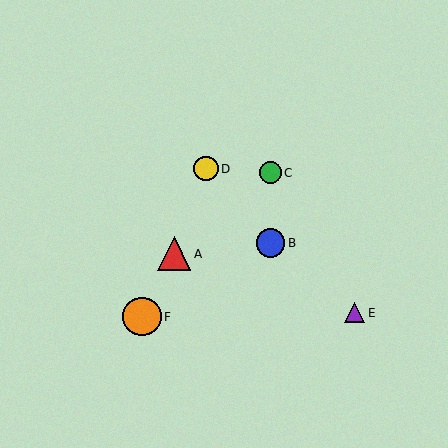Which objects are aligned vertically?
Objects B, C are aligned vertically.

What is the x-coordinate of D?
Object D is at x≈206.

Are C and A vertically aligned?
No, C is at x≈270 and A is at x≈174.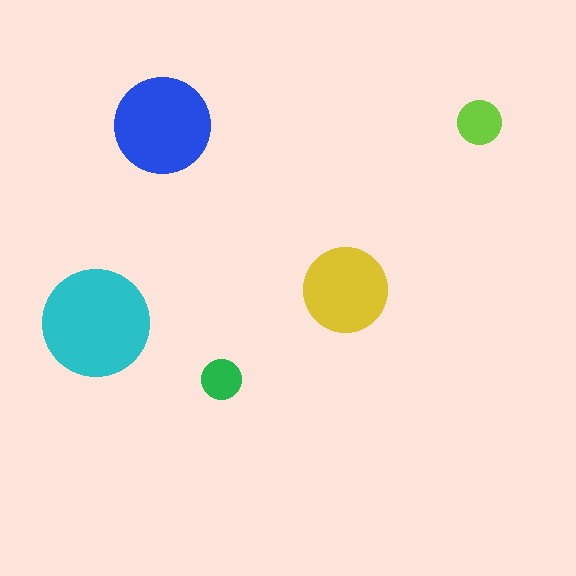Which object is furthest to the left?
The cyan circle is leftmost.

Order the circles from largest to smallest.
the cyan one, the blue one, the yellow one, the lime one, the green one.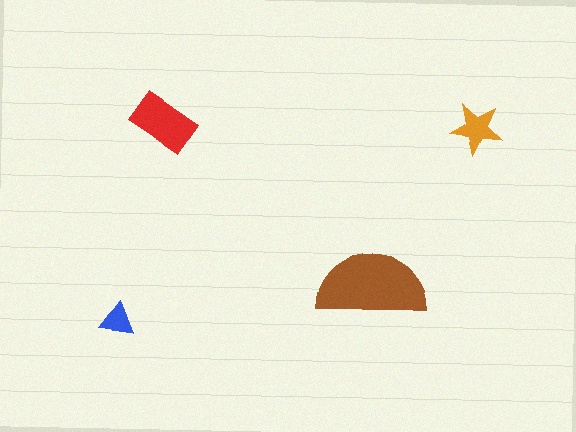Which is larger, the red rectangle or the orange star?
The red rectangle.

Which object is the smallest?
The blue triangle.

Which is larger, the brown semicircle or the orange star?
The brown semicircle.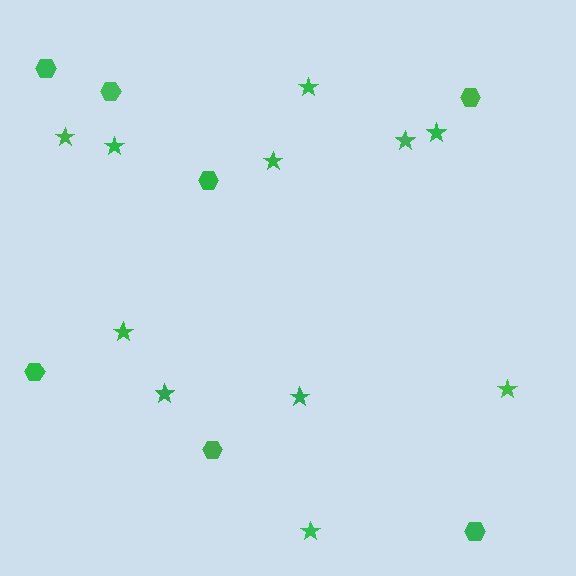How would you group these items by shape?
There are 2 groups: one group of stars (11) and one group of hexagons (7).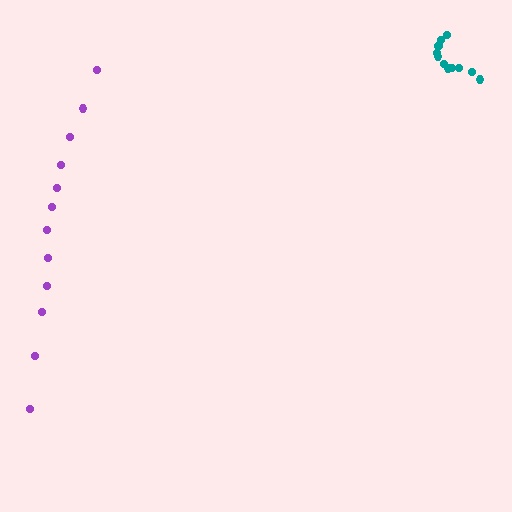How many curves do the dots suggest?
There are 2 distinct paths.